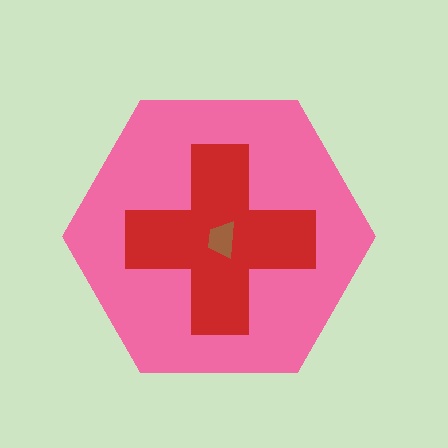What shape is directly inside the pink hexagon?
The red cross.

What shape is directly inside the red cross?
The brown trapezoid.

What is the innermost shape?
The brown trapezoid.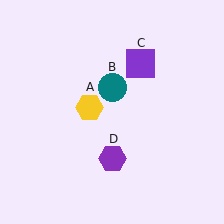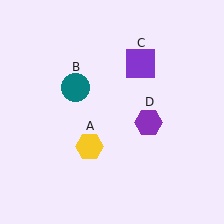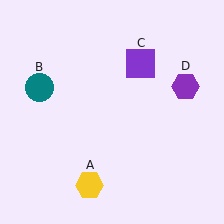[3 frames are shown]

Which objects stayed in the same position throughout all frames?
Purple square (object C) remained stationary.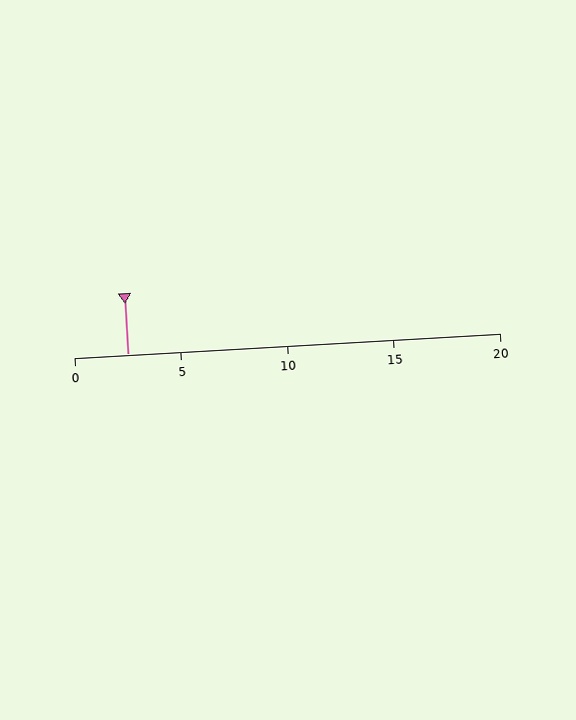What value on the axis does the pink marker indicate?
The marker indicates approximately 2.5.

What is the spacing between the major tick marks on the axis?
The major ticks are spaced 5 apart.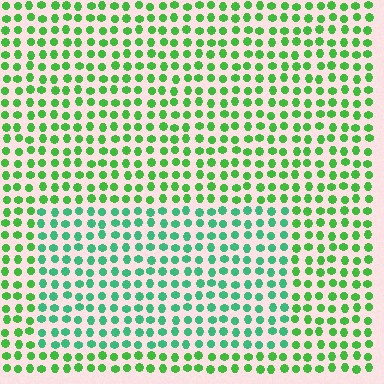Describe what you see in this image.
The image is filled with small green elements in a uniform arrangement. A rectangle-shaped region is visible where the elements are tinted to a slightly different hue, forming a subtle color boundary.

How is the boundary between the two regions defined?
The boundary is defined purely by a slight shift in hue (about 32 degrees). Spacing, size, and orientation are identical on both sides.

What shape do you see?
I see a rectangle.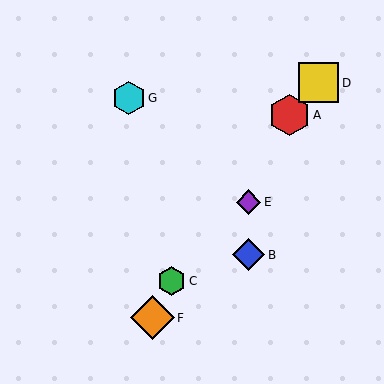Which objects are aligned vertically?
Objects B, E are aligned vertically.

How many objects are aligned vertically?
2 objects (B, E) are aligned vertically.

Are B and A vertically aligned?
No, B is at x≈249 and A is at x≈290.